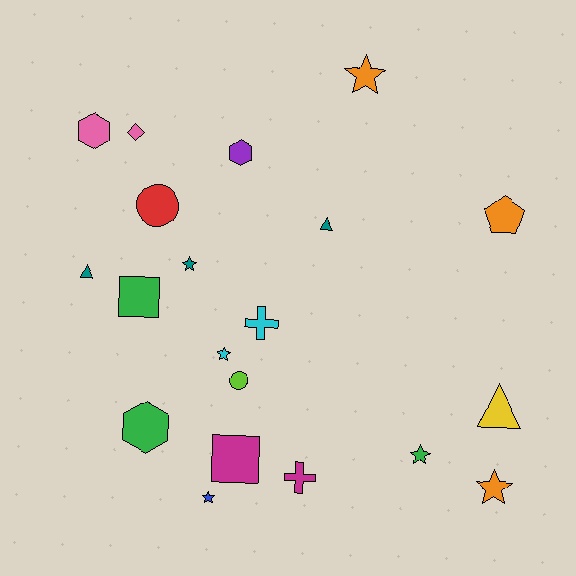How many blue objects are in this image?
There is 1 blue object.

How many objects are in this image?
There are 20 objects.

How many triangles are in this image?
There are 3 triangles.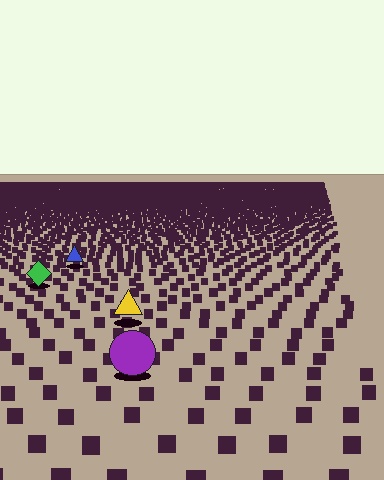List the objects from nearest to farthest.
From nearest to farthest: the purple circle, the yellow triangle, the green diamond, the blue triangle.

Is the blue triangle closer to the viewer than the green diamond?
No. The green diamond is closer — you can tell from the texture gradient: the ground texture is coarser near it.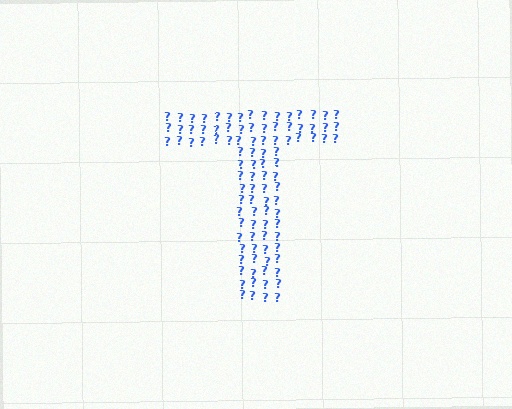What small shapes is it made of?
It is made of small question marks.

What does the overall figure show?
The overall figure shows the letter T.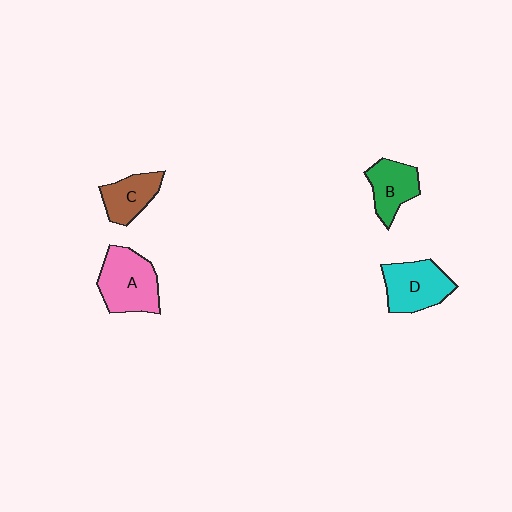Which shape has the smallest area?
Shape C (brown).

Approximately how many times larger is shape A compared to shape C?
Approximately 1.6 times.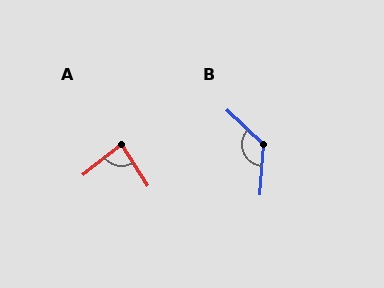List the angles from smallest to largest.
A (84°), B (130°).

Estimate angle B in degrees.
Approximately 130 degrees.